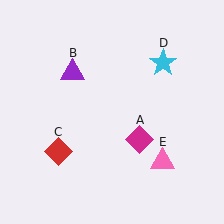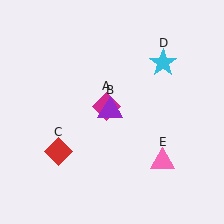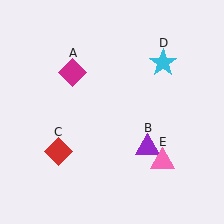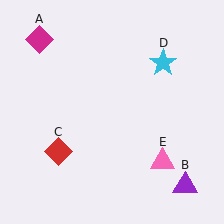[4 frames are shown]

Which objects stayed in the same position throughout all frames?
Red diamond (object C) and cyan star (object D) and pink triangle (object E) remained stationary.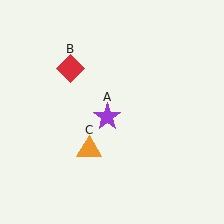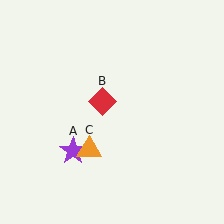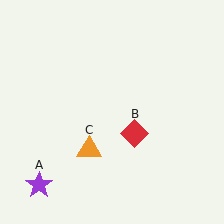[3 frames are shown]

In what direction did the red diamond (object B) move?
The red diamond (object B) moved down and to the right.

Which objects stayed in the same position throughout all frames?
Orange triangle (object C) remained stationary.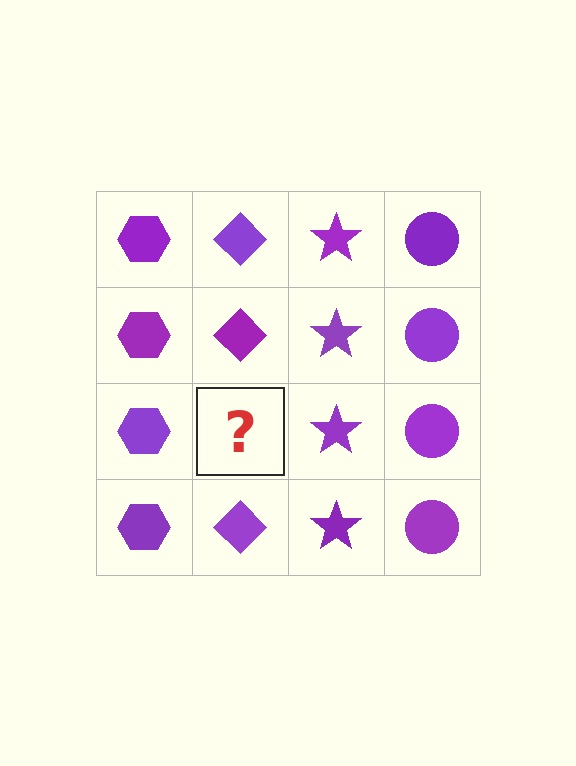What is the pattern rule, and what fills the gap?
The rule is that each column has a consistent shape. The gap should be filled with a purple diamond.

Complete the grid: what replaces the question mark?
The question mark should be replaced with a purple diamond.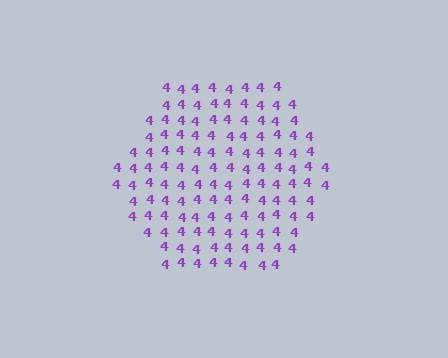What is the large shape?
The large shape is a hexagon.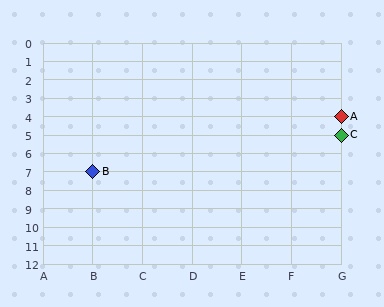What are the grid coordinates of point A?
Point A is at grid coordinates (G, 4).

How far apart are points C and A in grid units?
Points C and A are 1 row apart.